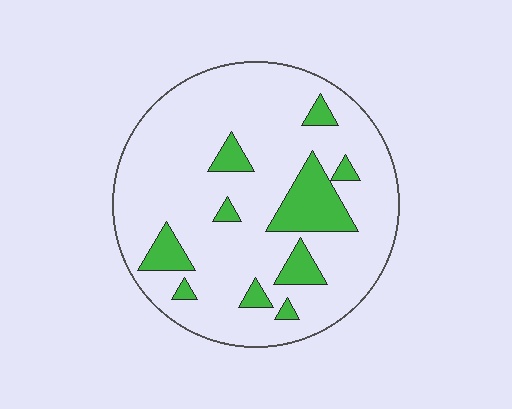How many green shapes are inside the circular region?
10.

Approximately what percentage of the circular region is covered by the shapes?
Approximately 15%.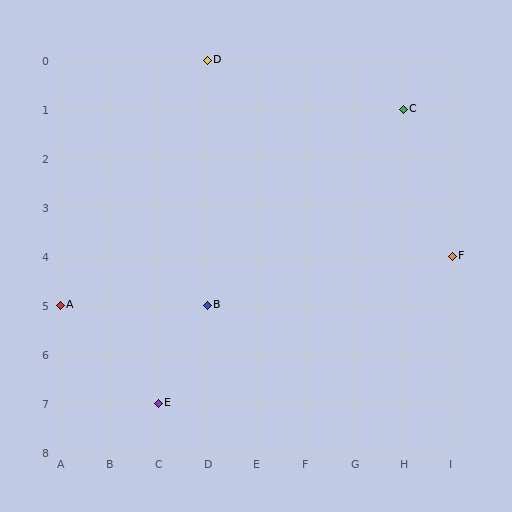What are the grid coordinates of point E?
Point E is at grid coordinates (C, 7).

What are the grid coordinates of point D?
Point D is at grid coordinates (D, 0).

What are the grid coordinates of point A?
Point A is at grid coordinates (A, 5).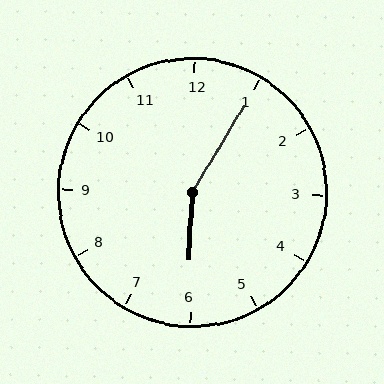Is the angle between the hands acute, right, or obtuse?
It is obtuse.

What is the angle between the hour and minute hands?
Approximately 152 degrees.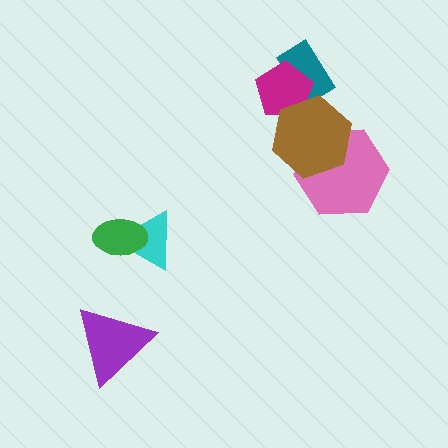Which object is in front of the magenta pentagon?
The brown hexagon is in front of the magenta pentagon.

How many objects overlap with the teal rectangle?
1 object overlaps with the teal rectangle.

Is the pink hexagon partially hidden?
Yes, it is partially covered by another shape.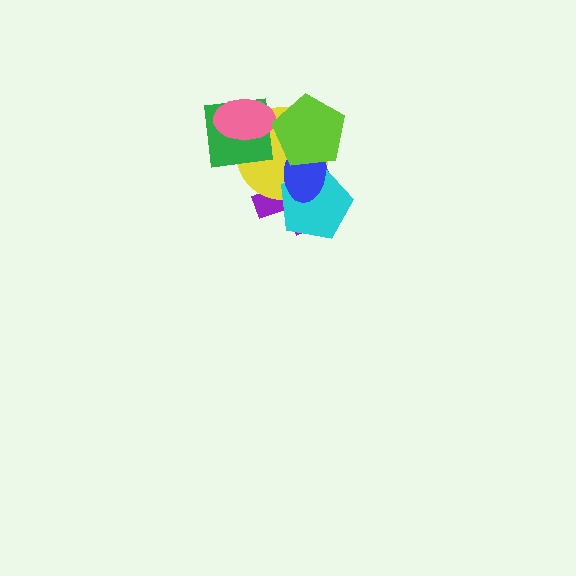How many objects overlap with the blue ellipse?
4 objects overlap with the blue ellipse.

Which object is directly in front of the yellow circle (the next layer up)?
The cyan pentagon is directly in front of the yellow circle.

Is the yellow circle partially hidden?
Yes, it is partially covered by another shape.